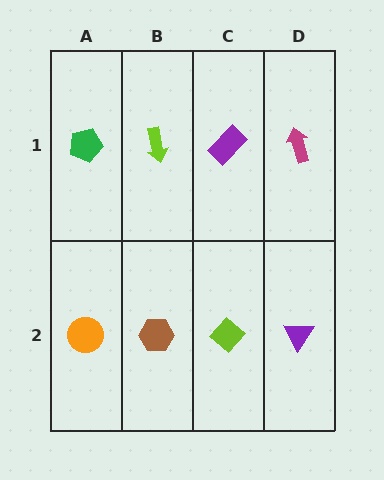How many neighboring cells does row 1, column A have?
2.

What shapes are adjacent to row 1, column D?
A purple triangle (row 2, column D), a purple rectangle (row 1, column C).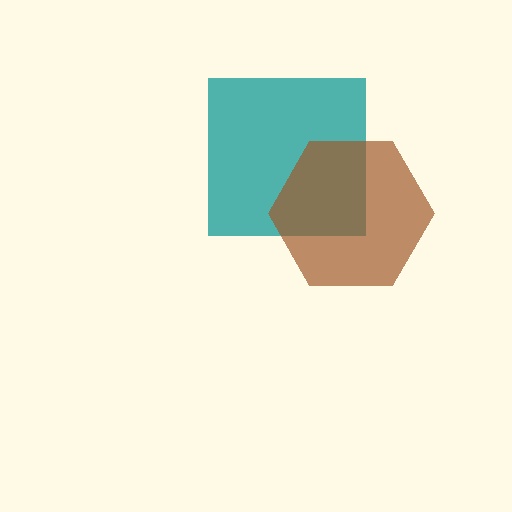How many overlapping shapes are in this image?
There are 2 overlapping shapes in the image.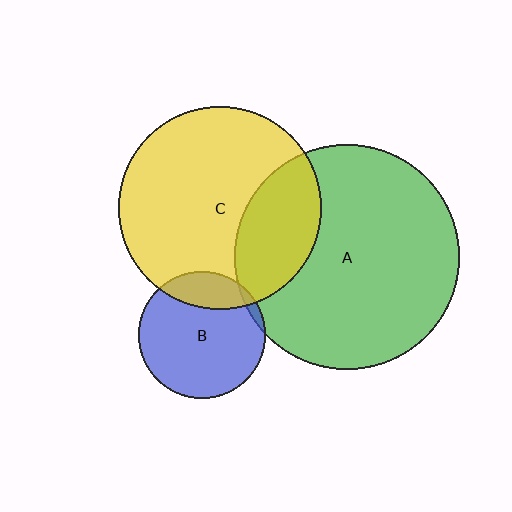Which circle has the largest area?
Circle A (green).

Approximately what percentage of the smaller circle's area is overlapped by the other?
Approximately 20%.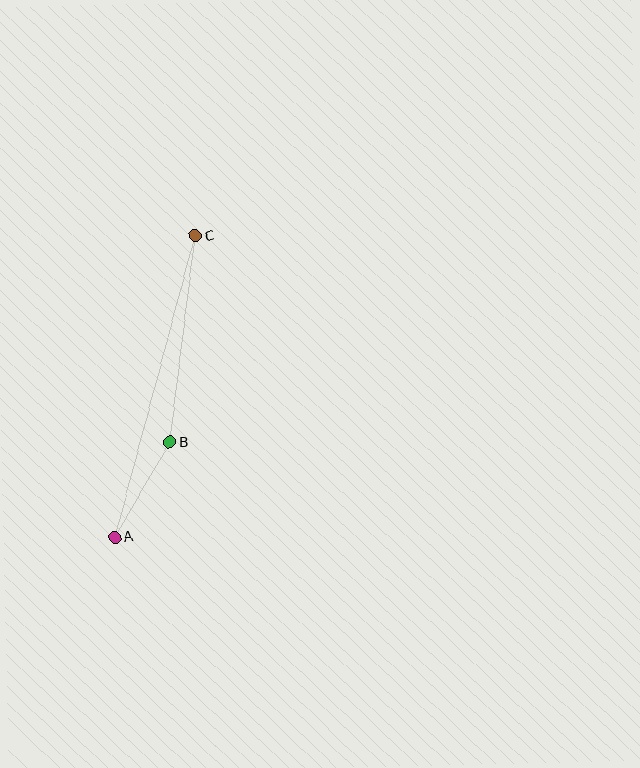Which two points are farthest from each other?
Points A and C are farthest from each other.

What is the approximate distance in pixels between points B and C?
The distance between B and C is approximately 208 pixels.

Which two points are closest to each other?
Points A and B are closest to each other.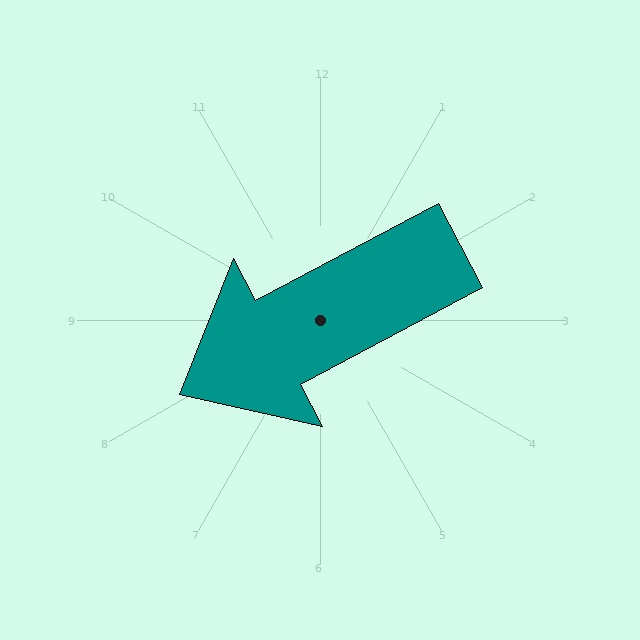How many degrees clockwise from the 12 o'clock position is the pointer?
Approximately 242 degrees.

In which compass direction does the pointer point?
Southwest.